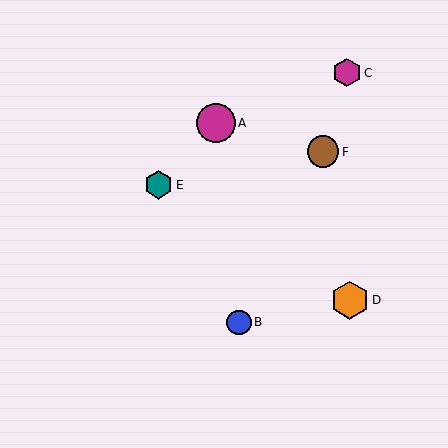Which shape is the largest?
The magenta circle (labeled A) is the largest.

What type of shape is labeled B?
Shape B is a blue circle.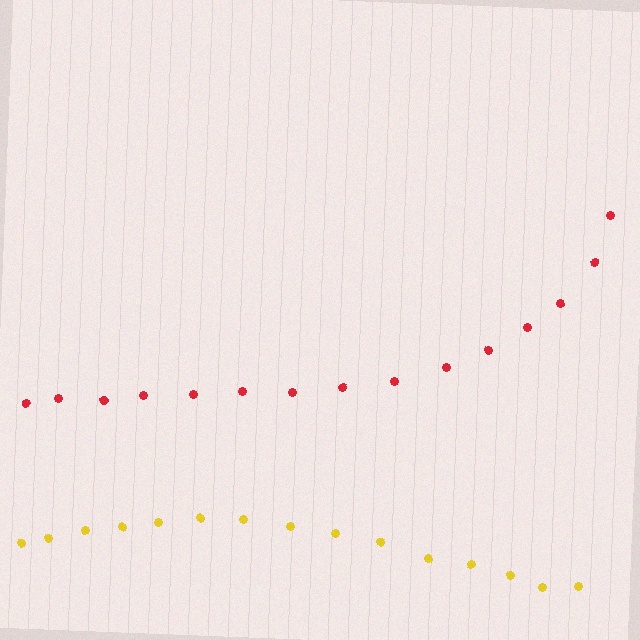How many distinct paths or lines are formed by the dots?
There are 2 distinct paths.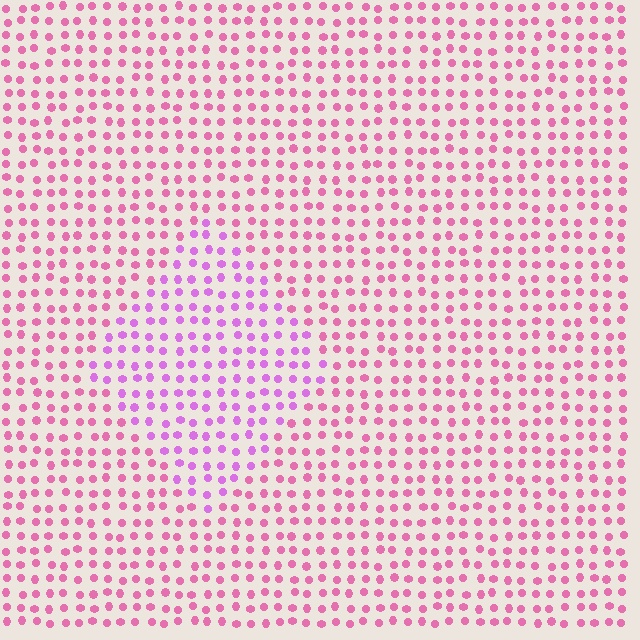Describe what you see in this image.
The image is filled with small pink elements in a uniform arrangement. A diamond-shaped region is visible where the elements are tinted to a slightly different hue, forming a subtle color boundary.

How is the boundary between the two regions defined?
The boundary is defined purely by a slight shift in hue (about 33 degrees). Spacing, size, and orientation are identical on both sides.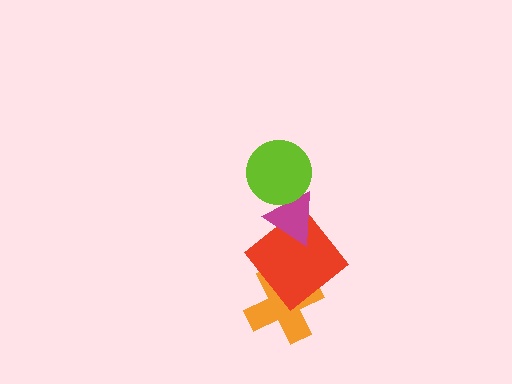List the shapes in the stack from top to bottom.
From top to bottom: the lime circle, the magenta triangle, the red diamond, the orange cross.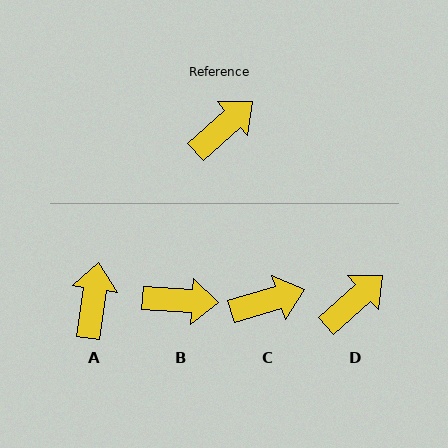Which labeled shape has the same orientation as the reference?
D.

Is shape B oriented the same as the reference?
No, it is off by about 45 degrees.